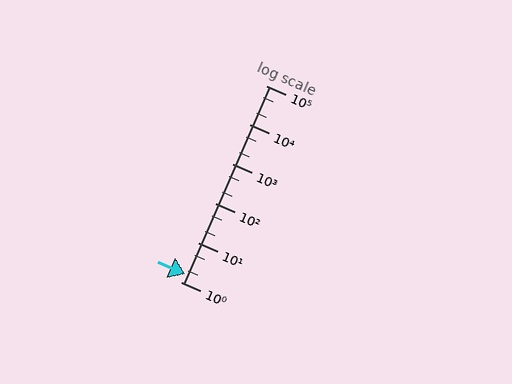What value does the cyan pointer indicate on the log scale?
The pointer indicates approximately 1.6.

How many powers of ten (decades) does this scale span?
The scale spans 5 decades, from 1 to 100000.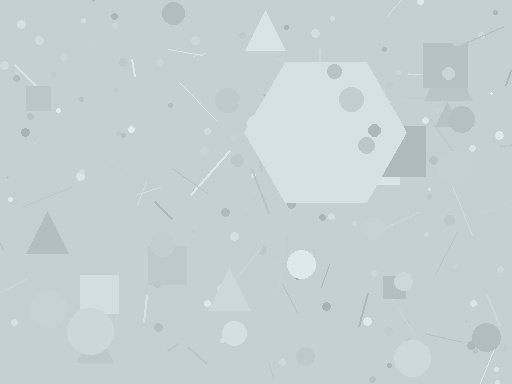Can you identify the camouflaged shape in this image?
The camouflaged shape is a hexagon.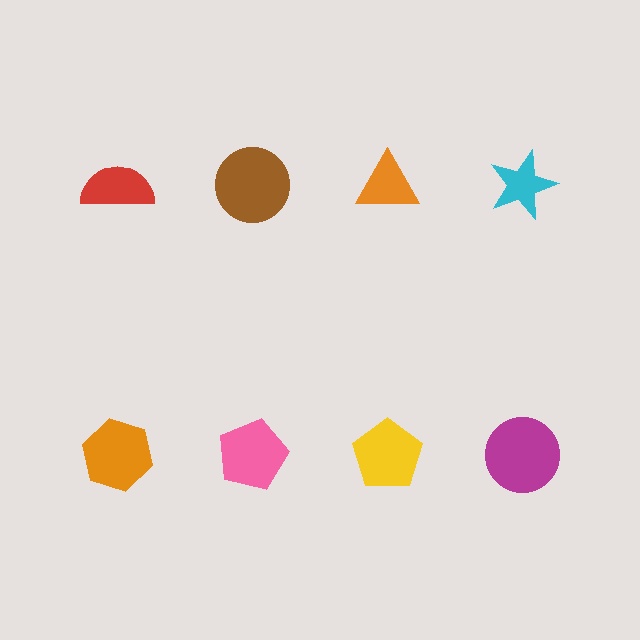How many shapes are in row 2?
4 shapes.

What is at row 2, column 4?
A magenta circle.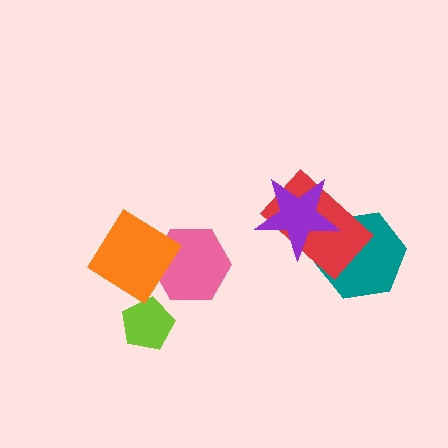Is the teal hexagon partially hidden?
Yes, it is partially covered by another shape.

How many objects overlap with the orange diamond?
1 object overlaps with the orange diamond.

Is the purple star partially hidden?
No, no other shape covers it.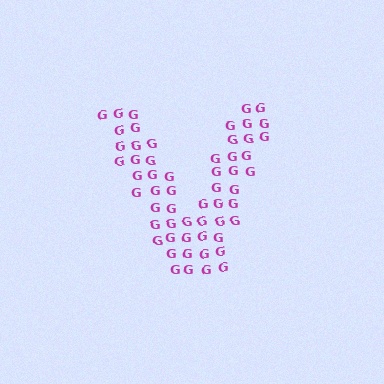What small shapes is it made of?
It is made of small letter G's.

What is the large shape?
The large shape is the letter V.